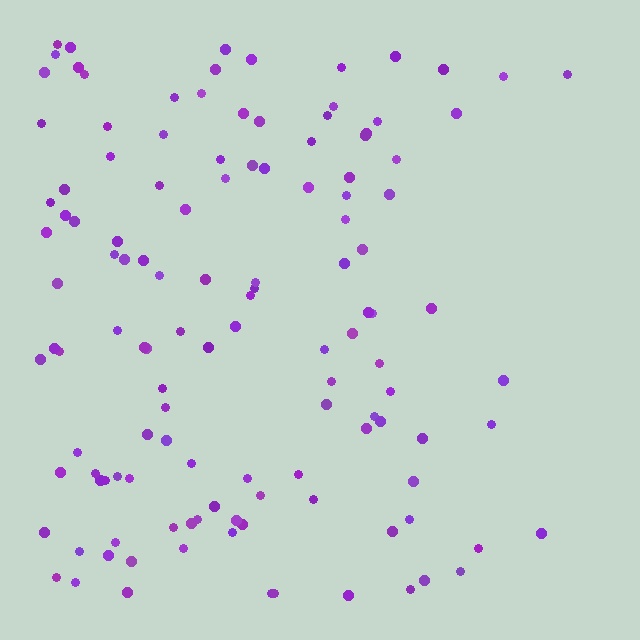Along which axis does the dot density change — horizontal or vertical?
Horizontal.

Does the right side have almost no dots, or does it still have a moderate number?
Still a moderate number, just noticeably fewer than the left.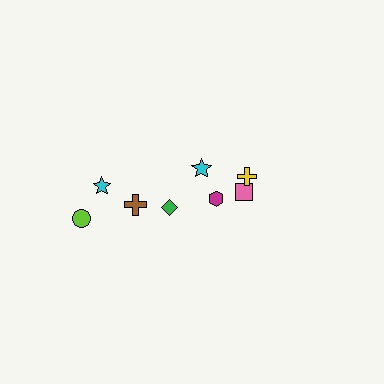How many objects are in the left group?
There are 5 objects.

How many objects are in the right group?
There are 3 objects.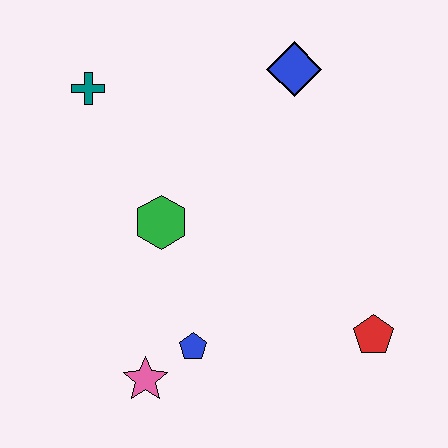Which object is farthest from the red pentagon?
The teal cross is farthest from the red pentagon.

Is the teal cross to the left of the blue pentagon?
Yes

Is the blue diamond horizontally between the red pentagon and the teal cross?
Yes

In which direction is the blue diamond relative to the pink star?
The blue diamond is above the pink star.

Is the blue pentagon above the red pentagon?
No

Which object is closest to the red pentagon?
The blue pentagon is closest to the red pentagon.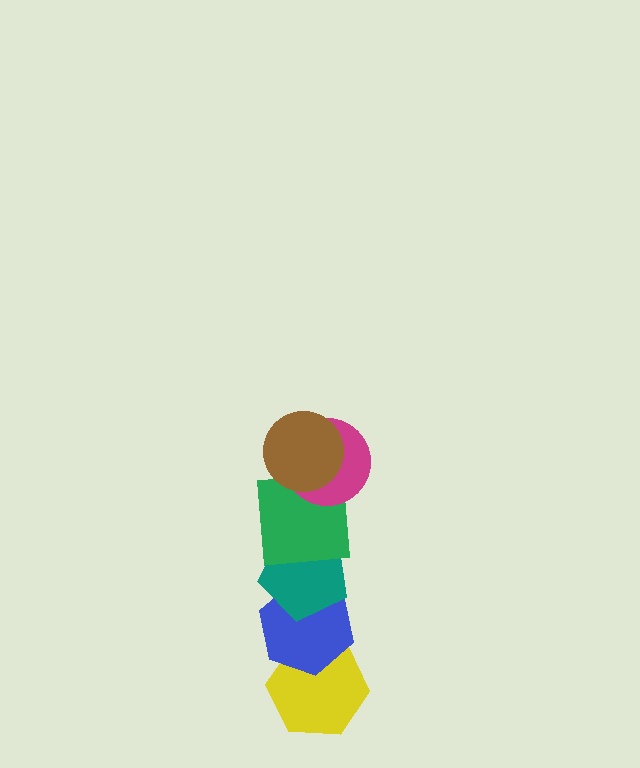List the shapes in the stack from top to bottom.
From top to bottom: the brown circle, the magenta circle, the green square, the teal pentagon, the blue hexagon, the yellow hexagon.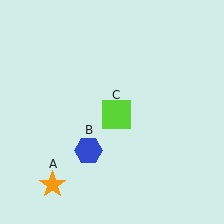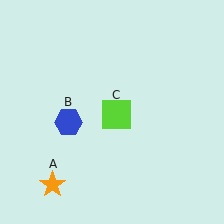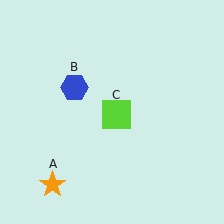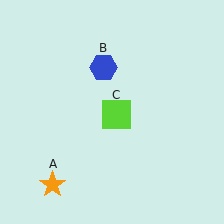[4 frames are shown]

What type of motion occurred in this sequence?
The blue hexagon (object B) rotated clockwise around the center of the scene.